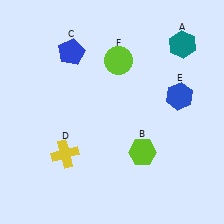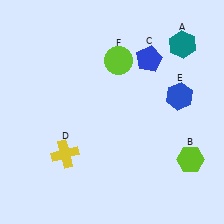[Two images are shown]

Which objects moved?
The objects that moved are: the lime hexagon (B), the blue pentagon (C).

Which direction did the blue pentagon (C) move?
The blue pentagon (C) moved right.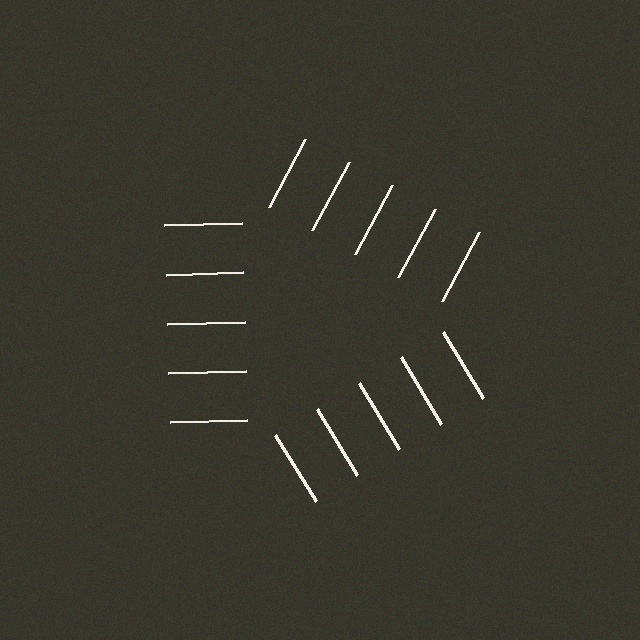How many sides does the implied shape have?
3 sides — the line-ends trace a triangle.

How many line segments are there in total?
15 — 5 along each of the 3 edges.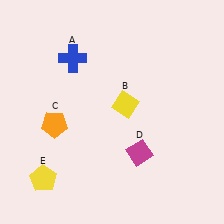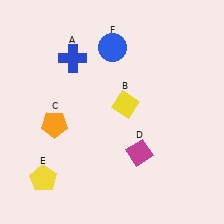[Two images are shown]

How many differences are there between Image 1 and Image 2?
There is 1 difference between the two images.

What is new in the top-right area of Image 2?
A blue circle (F) was added in the top-right area of Image 2.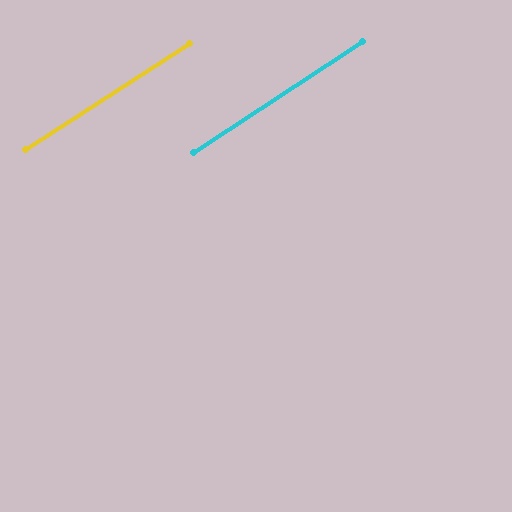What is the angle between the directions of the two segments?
Approximately 0 degrees.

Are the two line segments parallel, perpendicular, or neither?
Parallel — their directions differ by only 0.3°.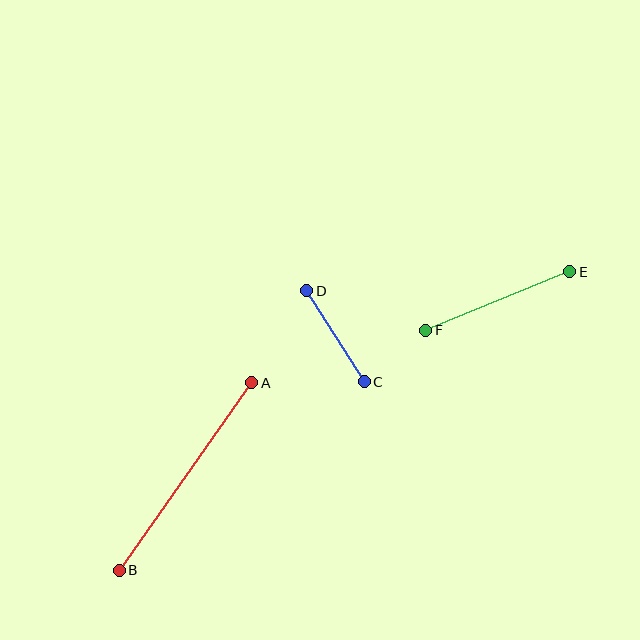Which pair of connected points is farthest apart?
Points A and B are farthest apart.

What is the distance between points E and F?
The distance is approximately 155 pixels.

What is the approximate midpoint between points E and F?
The midpoint is at approximately (498, 301) pixels.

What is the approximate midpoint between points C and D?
The midpoint is at approximately (335, 336) pixels.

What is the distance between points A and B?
The distance is approximately 230 pixels.